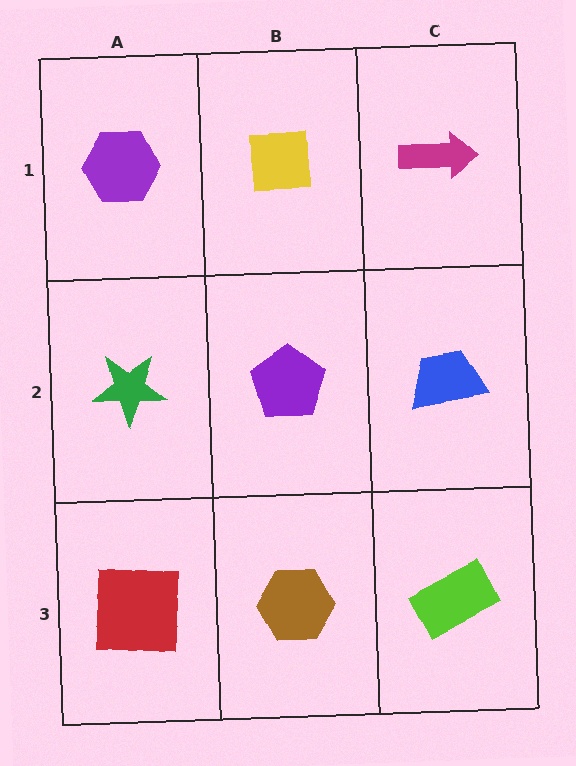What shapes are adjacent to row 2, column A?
A purple hexagon (row 1, column A), a red square (row 3, column A), a purple pentagon (row 2, column B).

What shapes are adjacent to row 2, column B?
A yellow square (row 1, column B), a brown hexagon (row 3, column B), a green star (row 2, column A), a blue trapezoid (row 2, column C).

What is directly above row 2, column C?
A magenta arrow.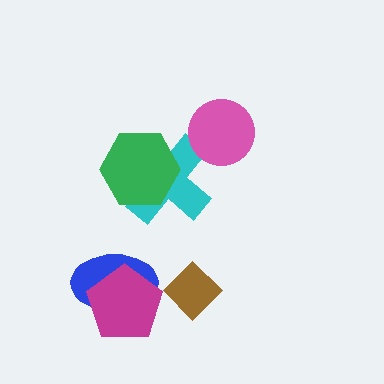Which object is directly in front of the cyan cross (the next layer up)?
The pink circle is directly in front of the cyan cross.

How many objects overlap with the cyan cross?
2 objects overlap with the cyan cross.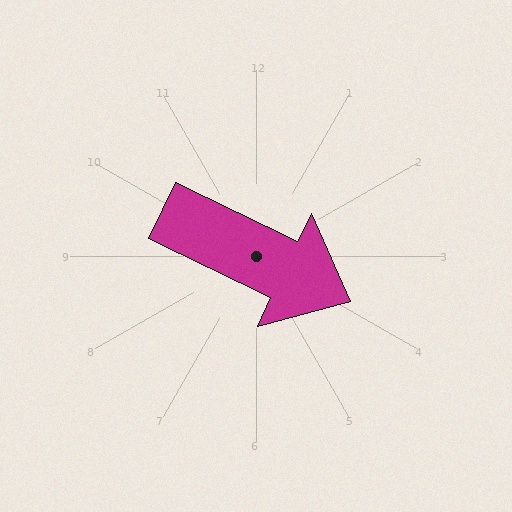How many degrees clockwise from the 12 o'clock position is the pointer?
Approximately 116 degrees.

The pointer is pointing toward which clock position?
Roughly 4 o'clock.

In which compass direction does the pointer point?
Southeast.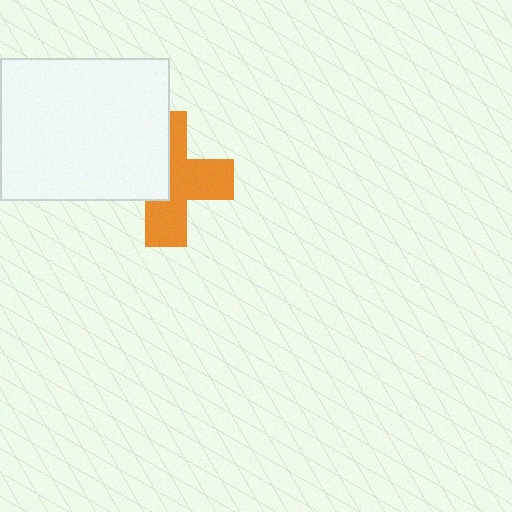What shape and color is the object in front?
The object in front is a white rectangle.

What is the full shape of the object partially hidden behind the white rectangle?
The partially hidden object is an orange cross.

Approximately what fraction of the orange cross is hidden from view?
Roughly 43% of the orange cross is hidden behind the white rectangle.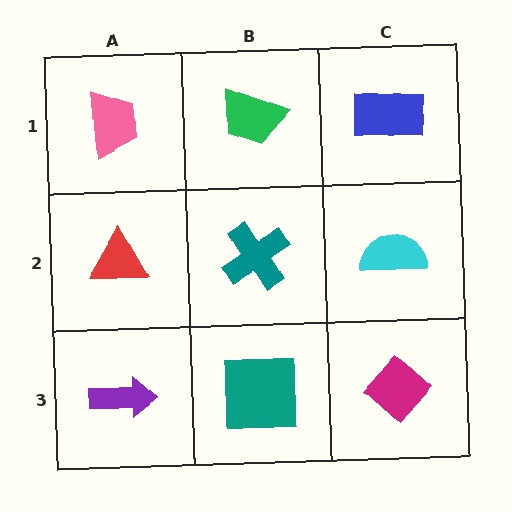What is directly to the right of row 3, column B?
A magenta diamond.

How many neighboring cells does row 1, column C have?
2.